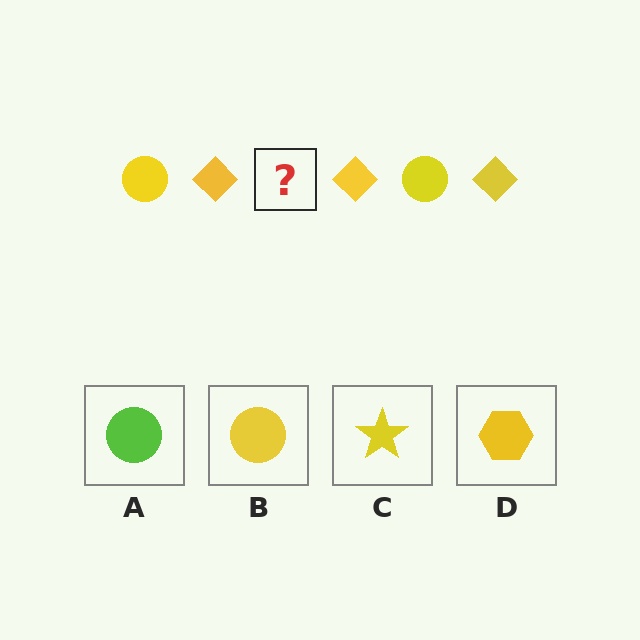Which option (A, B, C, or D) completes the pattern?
B.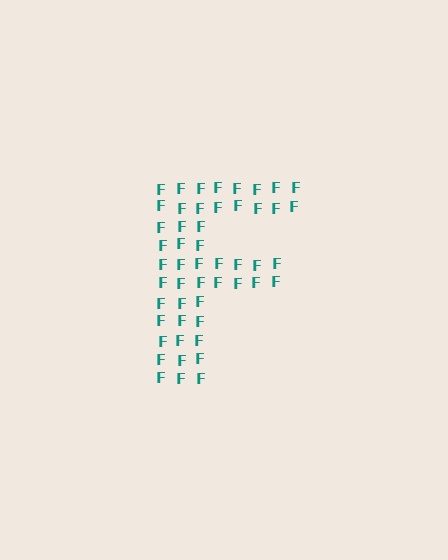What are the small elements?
The small elements are letter F's.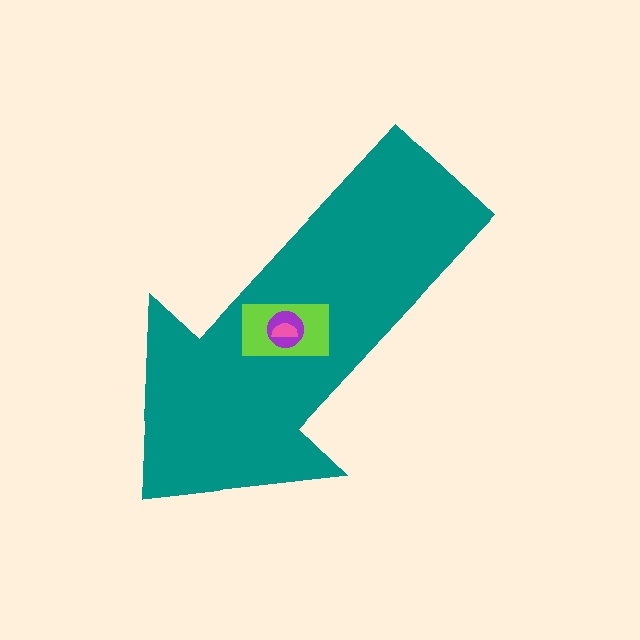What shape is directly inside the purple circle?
The pink semicircle.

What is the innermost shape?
The pink semicircle.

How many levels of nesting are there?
4.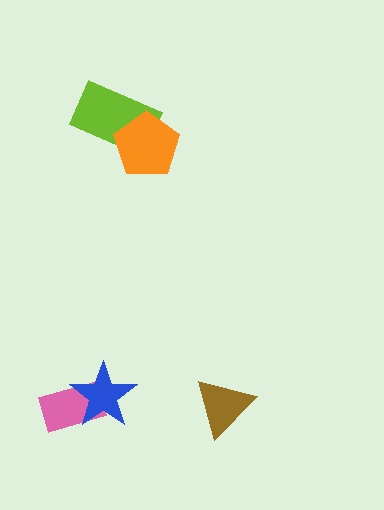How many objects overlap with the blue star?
1 object overlaps with the blue star.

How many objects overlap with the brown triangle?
0 objects overlap with the brown triangle.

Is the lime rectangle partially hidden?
Yes, it is partially covered by another shape.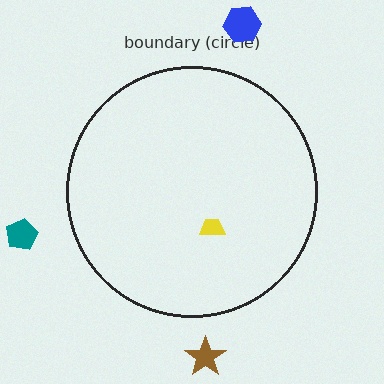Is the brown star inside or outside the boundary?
Outside.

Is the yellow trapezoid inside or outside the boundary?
Inside.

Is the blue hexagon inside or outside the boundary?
Outside.